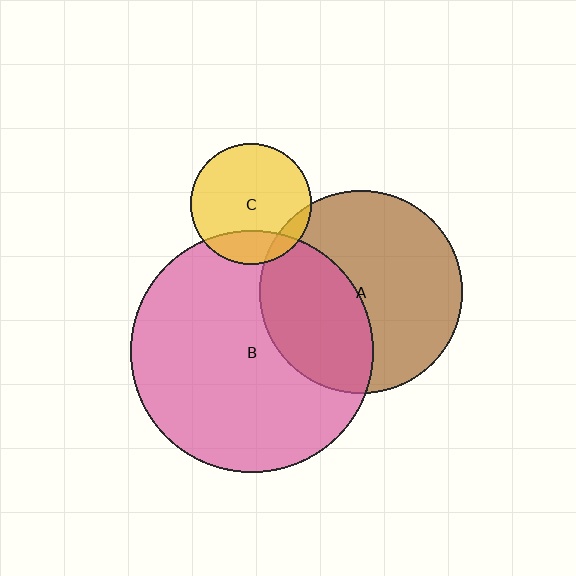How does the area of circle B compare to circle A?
Approximately 1.4 times.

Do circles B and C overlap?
Yes.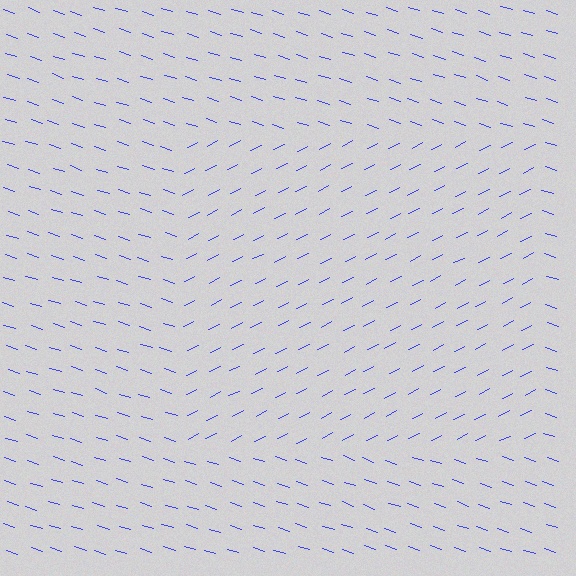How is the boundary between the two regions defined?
The boundary is defined purely by a change in line orientation (approximately 45 degrees difference). All lines are the same color and thickness.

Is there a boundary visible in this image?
Yes, there is a texture boundary formed by a change in line orientation.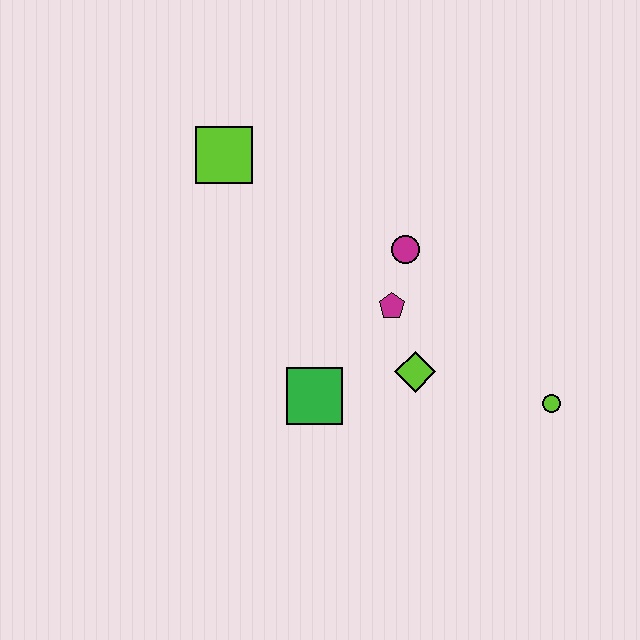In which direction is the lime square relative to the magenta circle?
The lime square is to the left of the magenta circle.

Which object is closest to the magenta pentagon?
The magenta circle is closest to the magenta pentagon.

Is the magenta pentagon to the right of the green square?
Yes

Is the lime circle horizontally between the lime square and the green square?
No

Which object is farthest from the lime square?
The lime circle is farthest from the lime square.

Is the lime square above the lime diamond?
Yes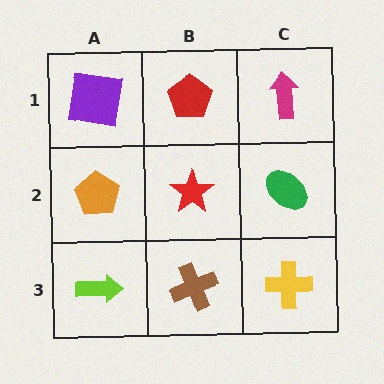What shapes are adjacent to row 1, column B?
A red star (row 2, column B), a purple square (row 1, column A), a magenta arrow (row 1, column C).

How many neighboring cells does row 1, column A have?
2.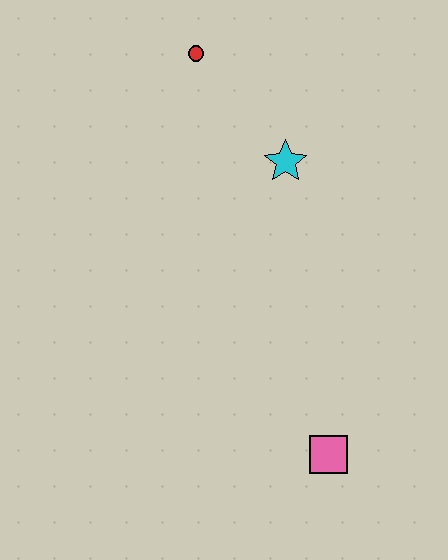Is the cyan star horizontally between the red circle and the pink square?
Yes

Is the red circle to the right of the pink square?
No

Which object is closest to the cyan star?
The red circle is closest to the cyan star.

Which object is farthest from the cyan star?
The pink square is farthest from the cyan star.